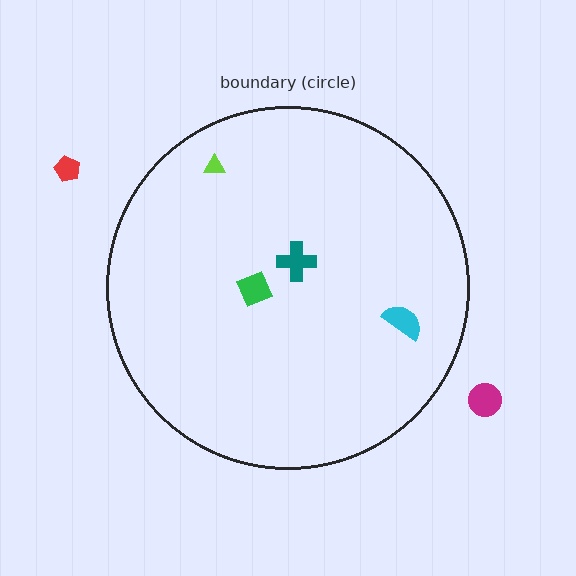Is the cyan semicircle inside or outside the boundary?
Inside.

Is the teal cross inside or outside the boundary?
Inside.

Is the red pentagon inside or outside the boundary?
Outside.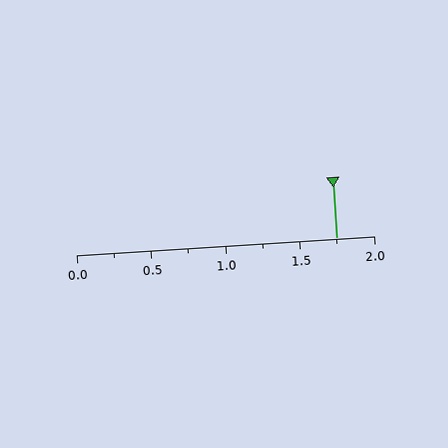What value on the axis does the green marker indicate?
The marker indicates approximately 1.75.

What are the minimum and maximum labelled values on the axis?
The axis runs from 0.0 to 2.0.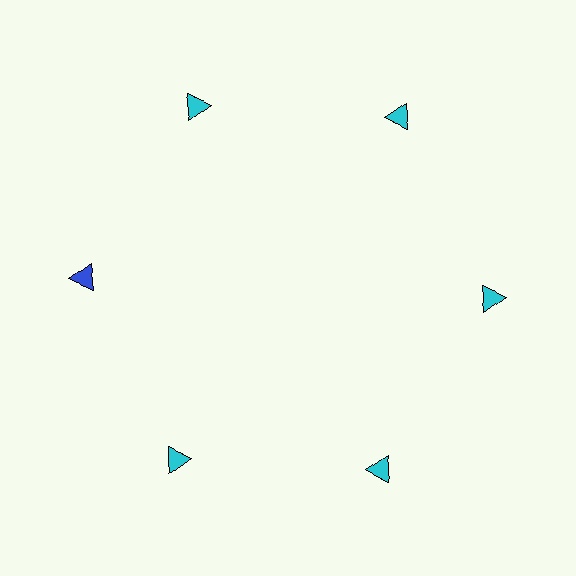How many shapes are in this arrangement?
There are 6 shapes arranged in a ring pattern.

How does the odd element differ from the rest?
It has a different color: blue instead of cyan.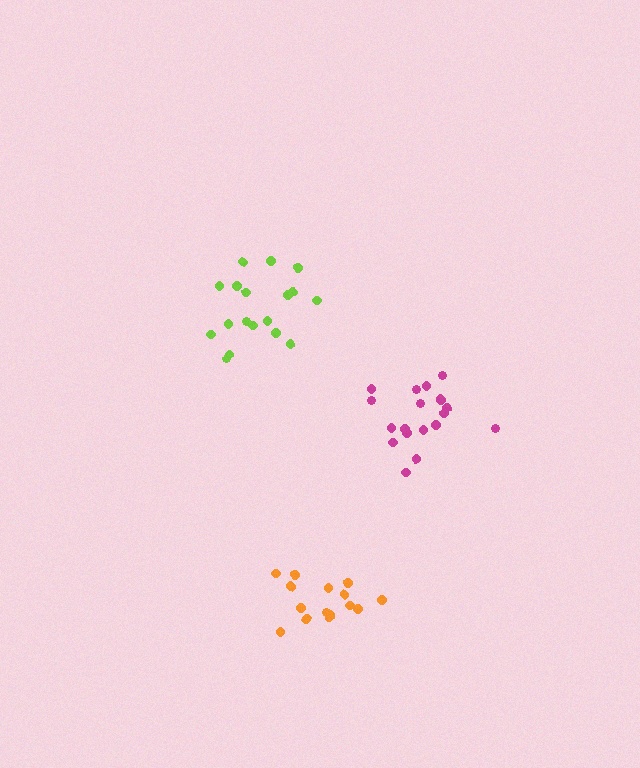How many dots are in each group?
Group 1: 15 dots, Group 2: 18 dots, Group 3: 19 dots (52 total).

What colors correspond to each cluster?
The clusters are colored: orange, lime, magenta.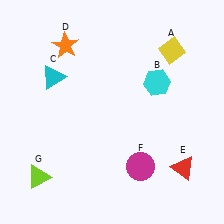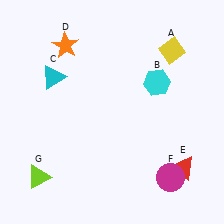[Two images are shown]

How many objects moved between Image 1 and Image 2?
1 object moved between the two images.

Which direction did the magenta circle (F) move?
The magenta circle (F) moved right.